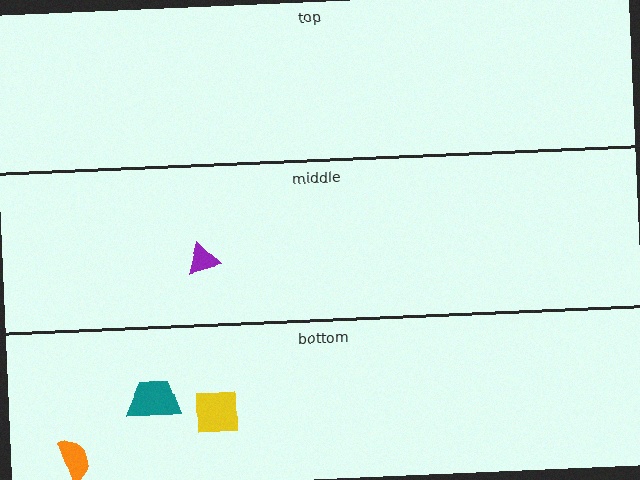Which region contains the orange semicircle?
The bottom region.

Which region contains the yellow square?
The bottom region.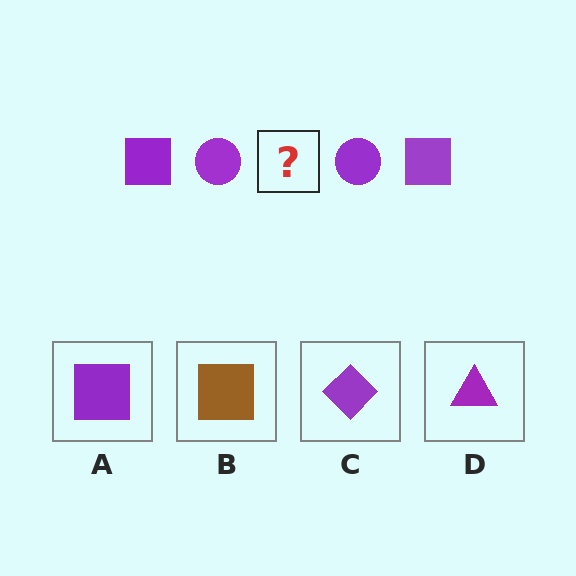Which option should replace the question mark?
Option A.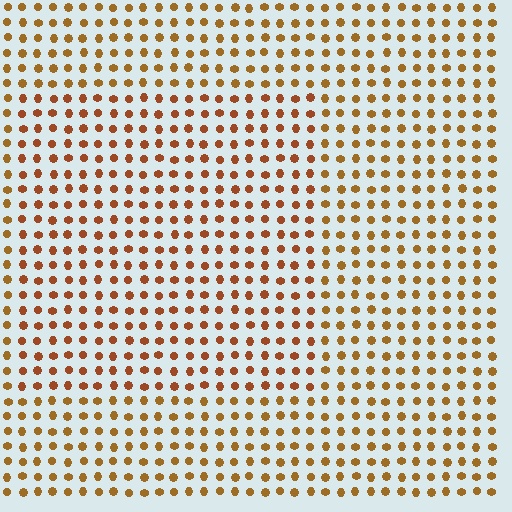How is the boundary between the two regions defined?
The boundary is defined purely by a slight shift in hue (about 18 degrees). Spacing, size, and orientation are identical on both sides.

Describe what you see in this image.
The image is filled with small brown elements in a uniform arrangement. A rectangle-shaped region is visible where the elements are tinted to a slightly different hue, forming a subtle color boundary.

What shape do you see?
I see a rectangle.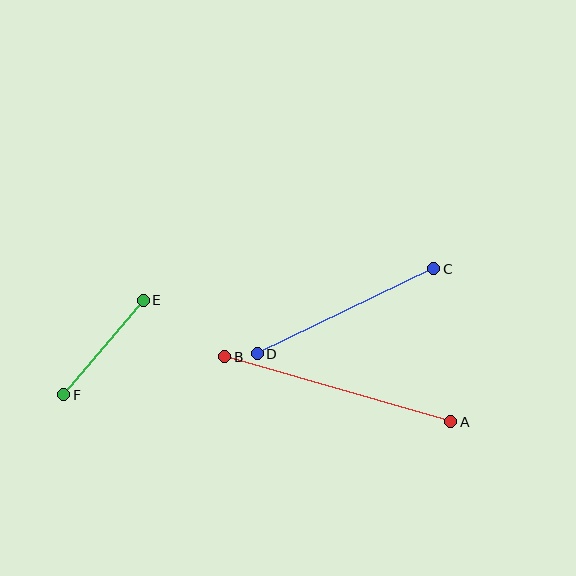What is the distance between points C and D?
The distance is approximately 196 pixels.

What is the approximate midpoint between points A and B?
The midpoint is at approximately (338, 389) pixels.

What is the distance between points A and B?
The distance is approximately 235 pixels.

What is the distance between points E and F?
The distance is approximately 124 pixels.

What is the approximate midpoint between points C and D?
The midpoint is at approximately (346, 311) pixels.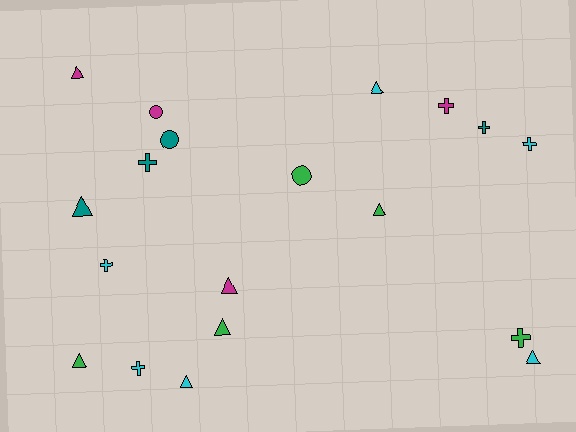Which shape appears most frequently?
Triangle, with 9 objects.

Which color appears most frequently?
Cyan, with 6 objects.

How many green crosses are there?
There is 1 green cross.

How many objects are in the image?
There are 19 objects.